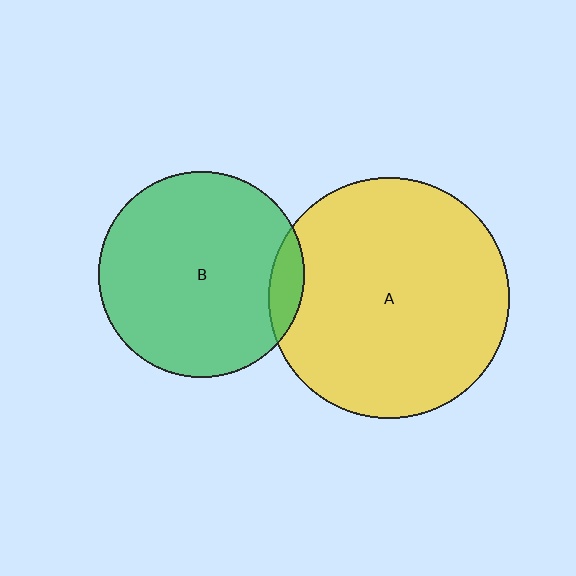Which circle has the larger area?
Circle A (yellow).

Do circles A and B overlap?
Yes.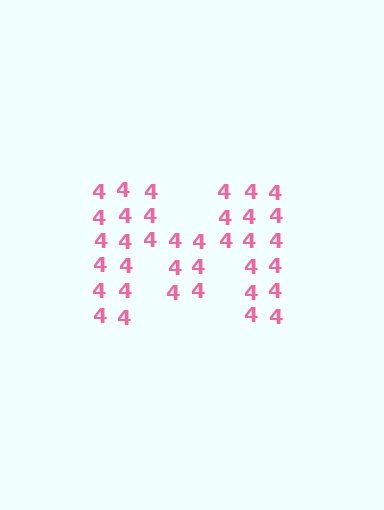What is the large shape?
The large shape is the letter M.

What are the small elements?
The small elements are digit 4's.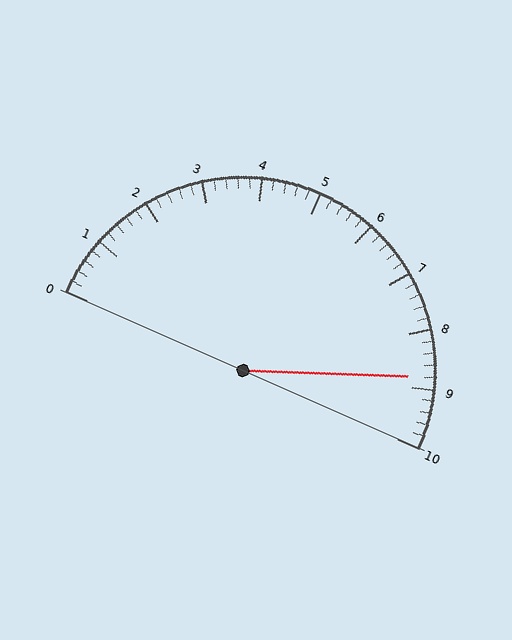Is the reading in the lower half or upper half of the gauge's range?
The reading is in the upper half of the range (0 to 10).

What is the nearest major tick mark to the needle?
The nearest major tick mark is 9.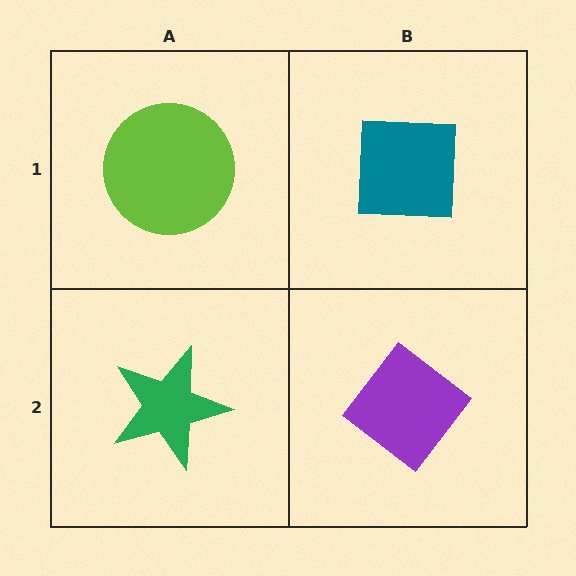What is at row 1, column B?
A teal square.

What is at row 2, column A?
A green star.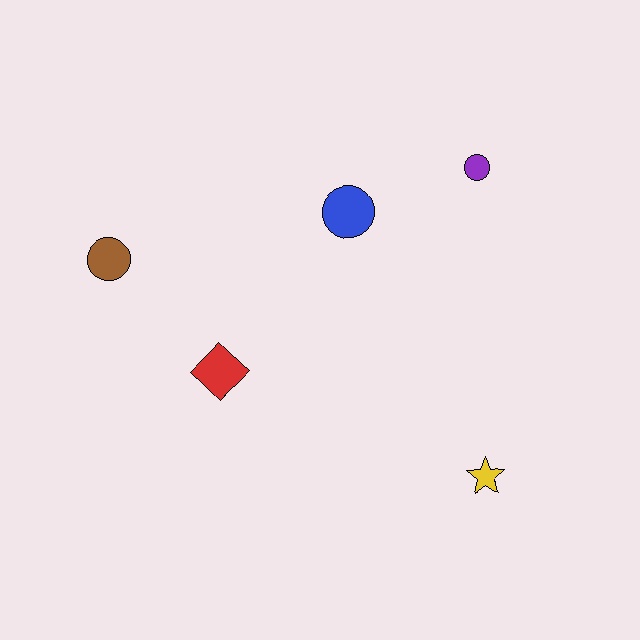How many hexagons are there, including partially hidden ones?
There are no hexagons.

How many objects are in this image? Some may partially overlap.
There are 5 objects.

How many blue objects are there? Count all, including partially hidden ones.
There is 1 blue object.